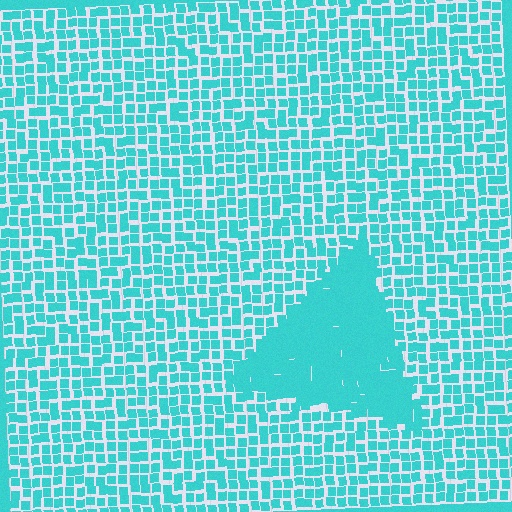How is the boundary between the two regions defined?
The boundary is defined by a change in element density (approximately 2.0x ratio). All elements are the same color, size, and shape.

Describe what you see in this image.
The image contains small cyan elements arranged at two different densities. A triangle-shaped region is visible where the elements are more densely packed than the surrounding area.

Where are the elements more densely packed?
The elements are more densely packed inside the triangle boundary.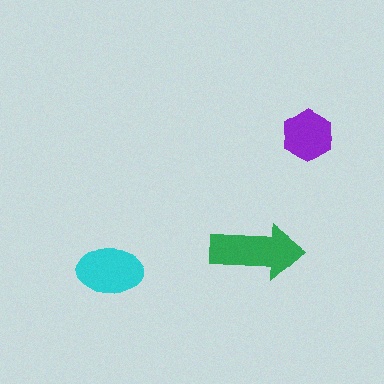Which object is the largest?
The green arrow.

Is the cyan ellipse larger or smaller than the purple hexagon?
Larger.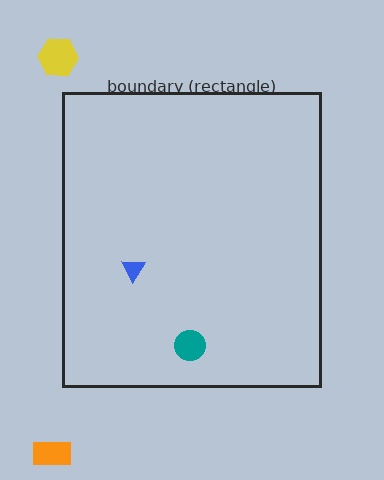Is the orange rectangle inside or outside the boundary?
Outside.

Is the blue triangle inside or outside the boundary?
Inside.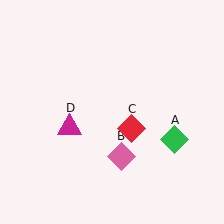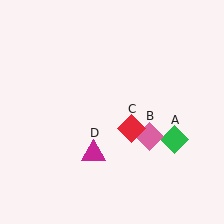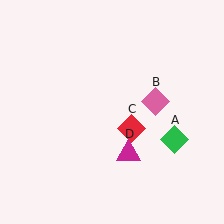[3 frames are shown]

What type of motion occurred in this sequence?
The pink diamond (object B), magenta triangle (object D) rotated counterclockwise around the center of the scene.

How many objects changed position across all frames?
2 objects changed position: pink diamond (object B), magenta triangle (object D).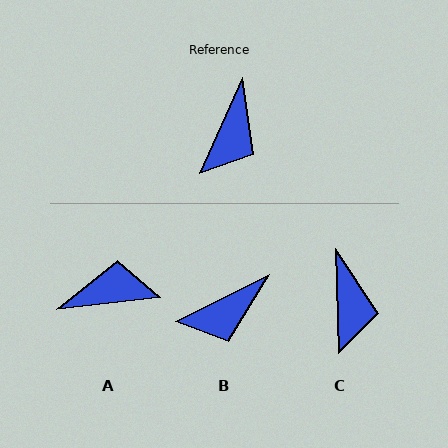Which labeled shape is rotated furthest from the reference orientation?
A, about 121 degrees away.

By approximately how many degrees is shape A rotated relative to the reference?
Approximately 121 degrees counter-clockwise.